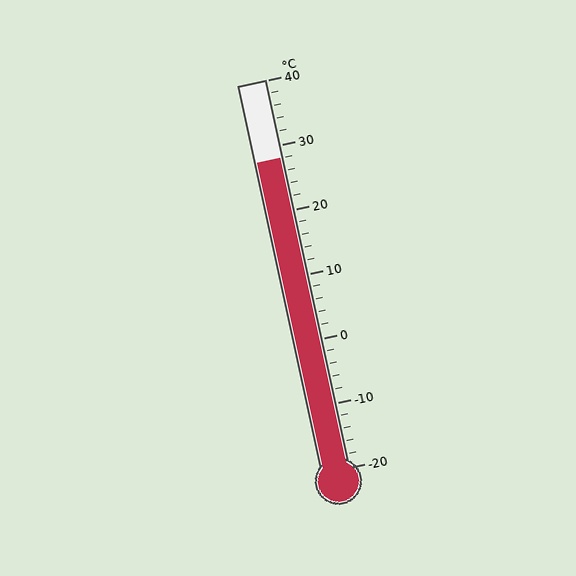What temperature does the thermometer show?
The thermometer shows approximately 28°C.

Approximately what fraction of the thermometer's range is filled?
The thermometer is filled to approximately 80% of its range.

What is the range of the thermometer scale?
The thermometer scale ranges from -20°C to 40°C.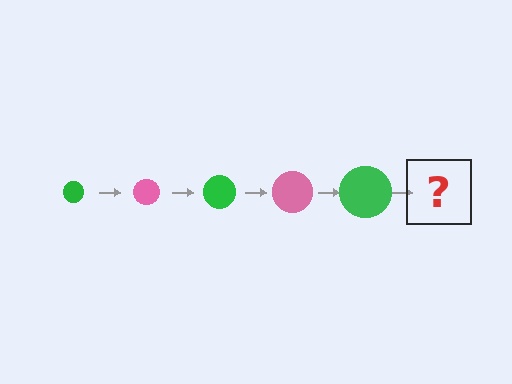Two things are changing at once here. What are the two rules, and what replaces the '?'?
The two rules are that the circle grows larger each step and the color cycles through green and pink. The '?' should be a pink circle, larger than the previous one.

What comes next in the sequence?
The next element should be a pink circle, larger than the previous one.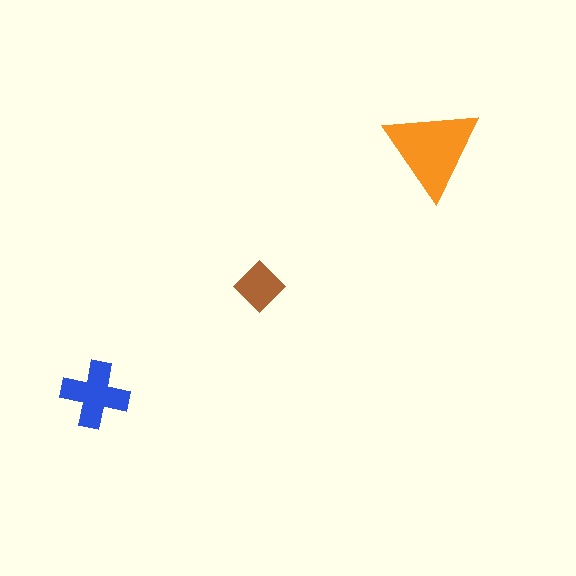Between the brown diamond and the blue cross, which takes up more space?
The blue cross.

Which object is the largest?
The orange triangle.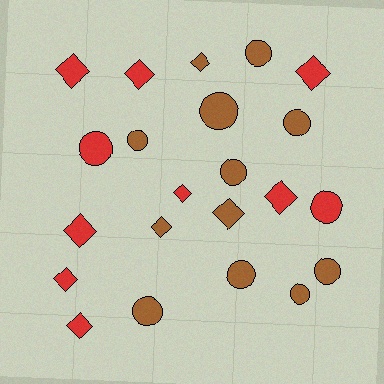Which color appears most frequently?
Brown, with 12 objects.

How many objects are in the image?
There are 22 objects.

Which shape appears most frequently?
Circle, with 11 objects.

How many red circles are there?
There are 2 red circles.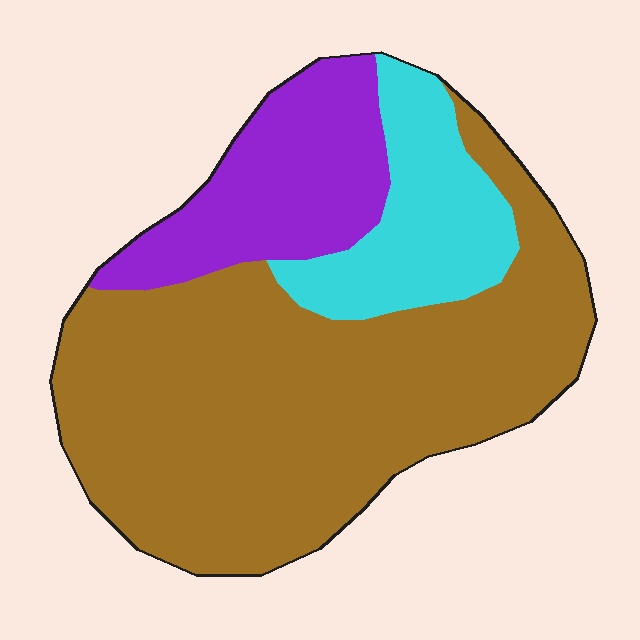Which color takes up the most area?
Brown, at roughly 65%.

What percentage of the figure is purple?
Purple takes up between a sixth and a third of the figure.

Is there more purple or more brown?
Brown.